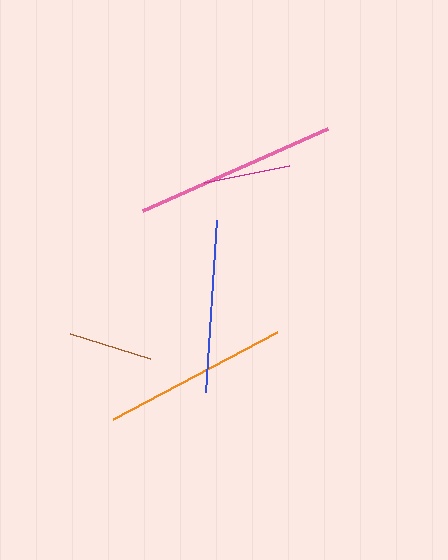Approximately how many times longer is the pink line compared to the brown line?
The pink line is approximately 2.4 times the length of the brown line.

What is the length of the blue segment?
The blue segment is approximately 173 pixels long.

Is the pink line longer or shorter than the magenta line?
The pink line is longer than the magenta line.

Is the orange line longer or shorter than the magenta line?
The orange line is longer than the magenta line.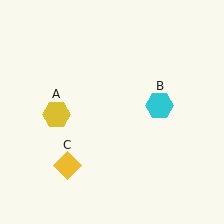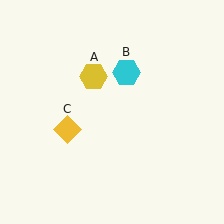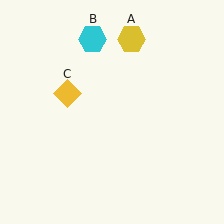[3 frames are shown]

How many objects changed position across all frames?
3 objects changed position: yellow hexagon (object A), cyan hexagon (object B), yellow diamond (object C).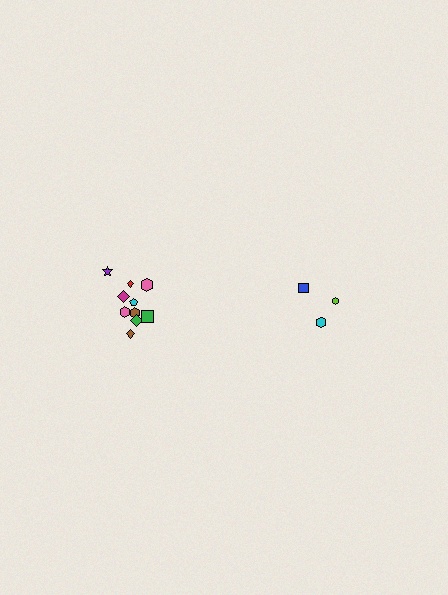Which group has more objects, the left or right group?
The left group.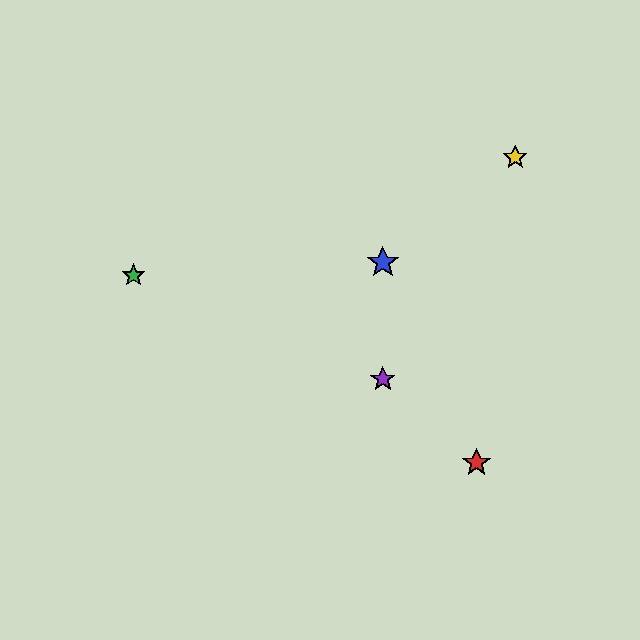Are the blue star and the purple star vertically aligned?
Yes, both are at x≈383.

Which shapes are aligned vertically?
The blue star, the purple star are aligned vertically.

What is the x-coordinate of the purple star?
The purple star is at x≈383.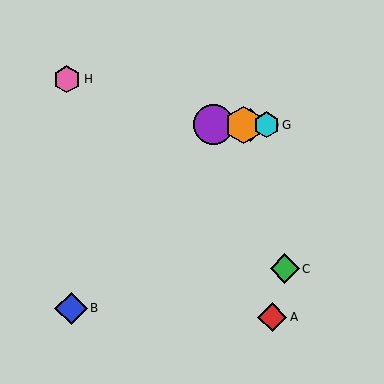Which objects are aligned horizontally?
Objects D, E, F, G are aligned horizontally.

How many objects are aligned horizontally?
4 objects (D, E, F, G) are aligned horizontally.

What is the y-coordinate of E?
Object E is at y≈125.